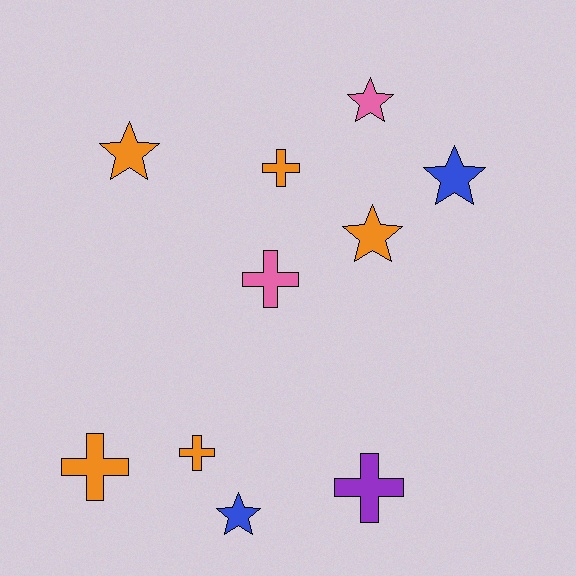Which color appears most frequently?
Orange, with 5 objects.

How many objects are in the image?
There are 10 objects.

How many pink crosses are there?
There is 1 pink cross.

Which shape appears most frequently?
Cross, with 5 objects.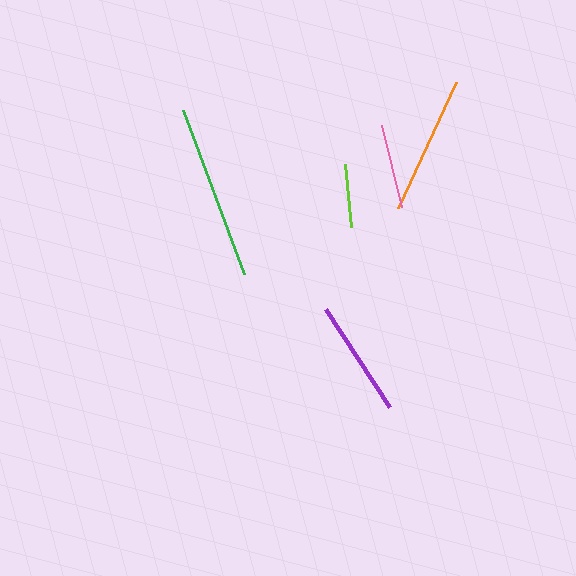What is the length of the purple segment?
The purple segment is approximately 117 pixels long.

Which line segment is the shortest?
The lime line is the shortest at approximately 63 pixels.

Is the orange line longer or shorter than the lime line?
The orange line is longer than the lime line.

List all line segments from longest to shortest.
From longest to shortest: green, orange, purple, pink, lime.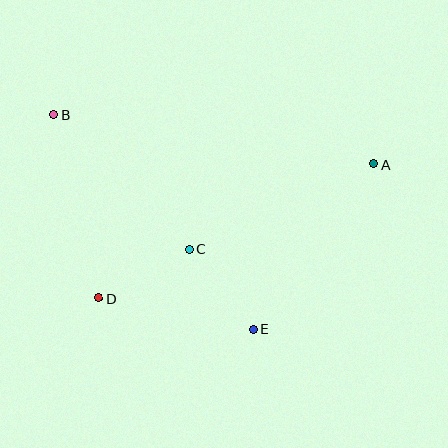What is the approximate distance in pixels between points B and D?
The distance between B and D is approximately 189 pixels.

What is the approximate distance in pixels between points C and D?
The distance between C and D is approximately 103 pixels.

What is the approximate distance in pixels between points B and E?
The distance between B and E is approximately 293 pixels.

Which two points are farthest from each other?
Points A and B are farthest from each other.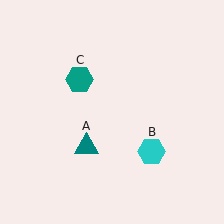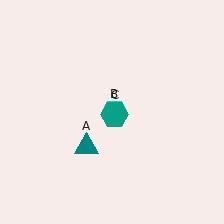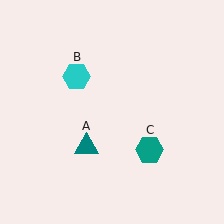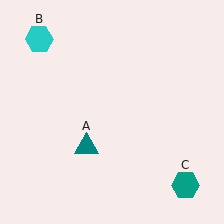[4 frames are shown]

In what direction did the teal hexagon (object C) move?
The teal hexagon (object C) moved down and to the right.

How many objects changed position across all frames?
2 objects changed position: cyan hexagon (object B), teal hexagon (object C).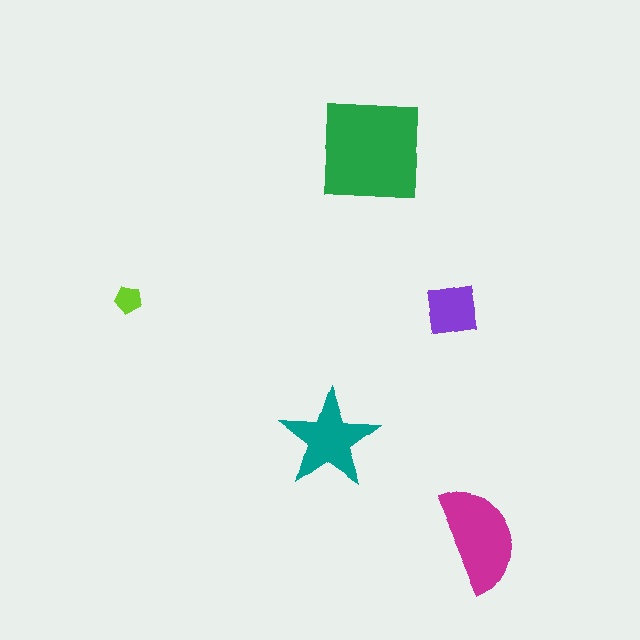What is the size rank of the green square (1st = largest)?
1st.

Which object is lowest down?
The magenta semicircle is bottommost.